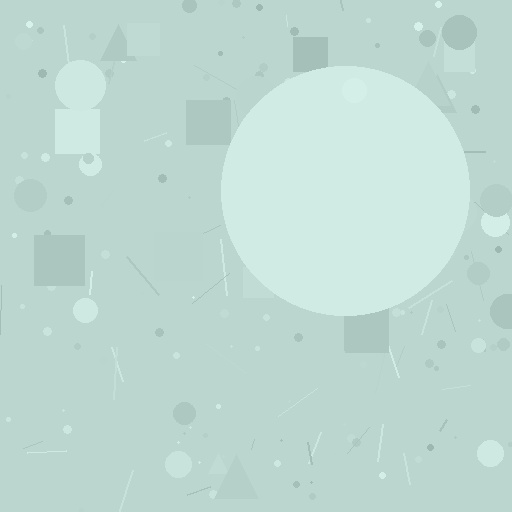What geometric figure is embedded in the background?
A circle is embedded in the background.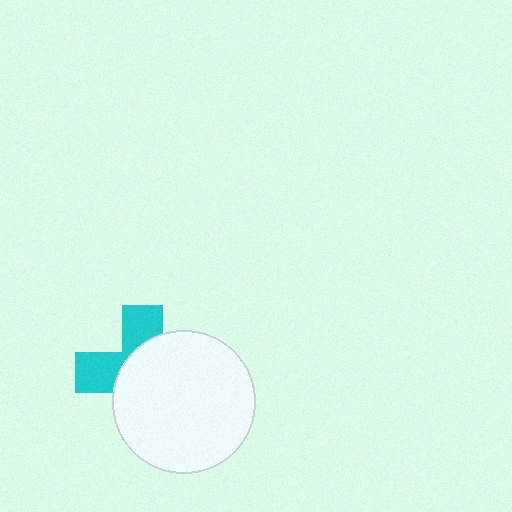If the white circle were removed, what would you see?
You would see the complete cyan cross.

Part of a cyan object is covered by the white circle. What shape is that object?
It is a cross.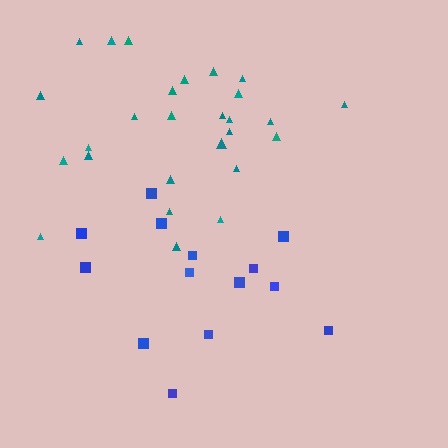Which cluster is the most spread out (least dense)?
Blue.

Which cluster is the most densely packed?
Teal.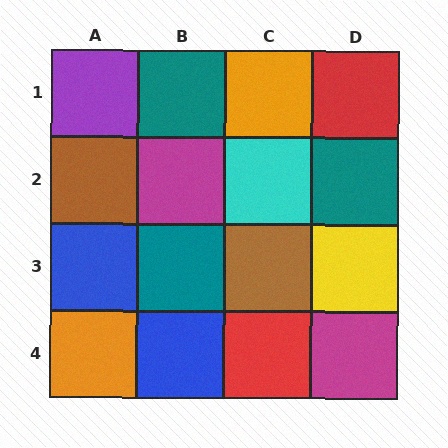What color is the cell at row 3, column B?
Teal.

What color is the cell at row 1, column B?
Teal.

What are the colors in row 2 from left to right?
Brown, magenta, cyan, teal.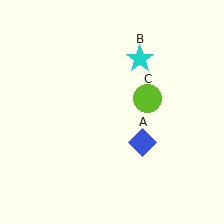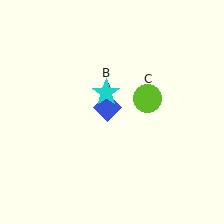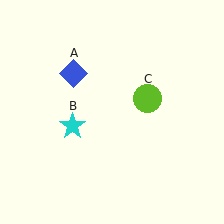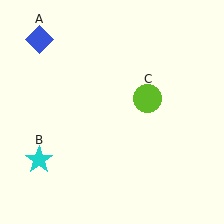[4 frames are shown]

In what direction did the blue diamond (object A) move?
The blue diamond (object A) moved up and to the left.